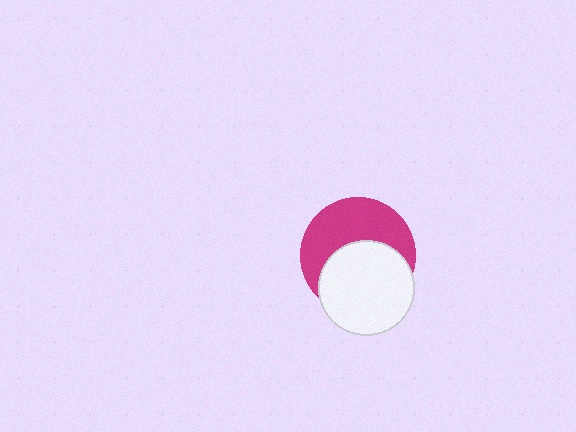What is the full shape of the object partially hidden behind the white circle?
The partially hidden object is a magenta circle.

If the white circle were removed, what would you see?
You would see the complete magenta circle.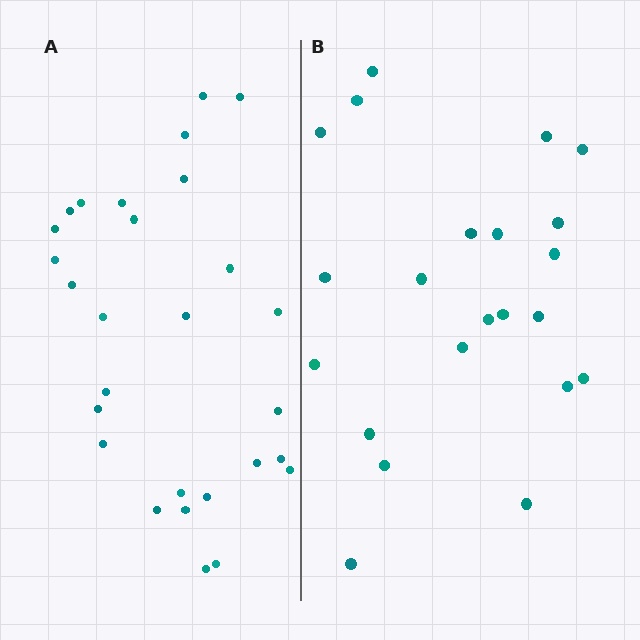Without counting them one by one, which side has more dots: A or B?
Region A (the left region) has more dots.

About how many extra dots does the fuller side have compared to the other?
Region A has about 6 more dots than region B.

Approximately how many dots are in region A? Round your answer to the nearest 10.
About 30 dots. (The exact count is 28, which rounds to 30.)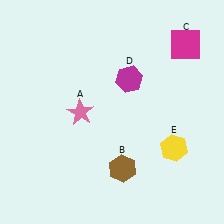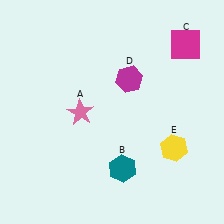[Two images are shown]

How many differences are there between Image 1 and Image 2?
There is 1 difference between the two images.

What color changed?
The hexagon (B) changed from brown in Image 1 to teal in Image 2.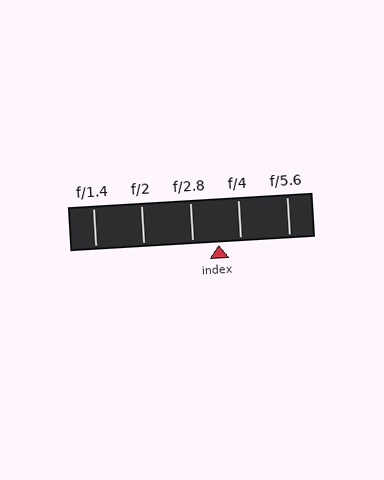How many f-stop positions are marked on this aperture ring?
There are 5 f-stop positions marked.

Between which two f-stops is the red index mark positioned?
The index mark is between f/2.8 and f/4.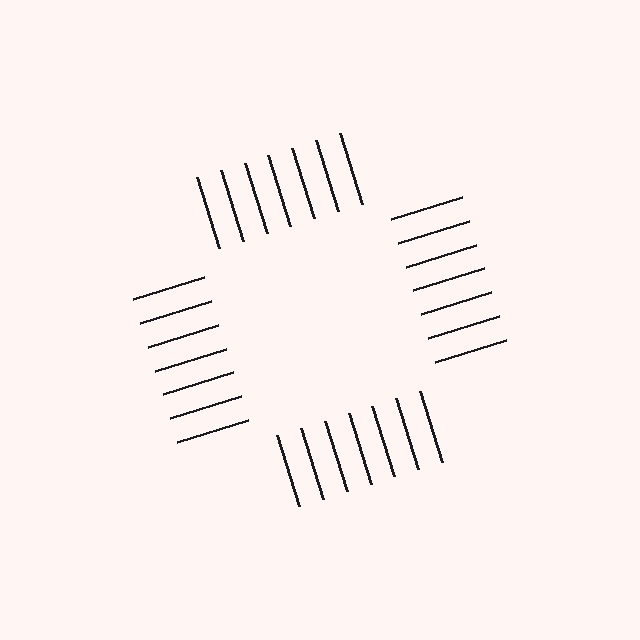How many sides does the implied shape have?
4 sides — the line-ends trace a square.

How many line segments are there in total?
28 — 7 along each of the 4 edges.